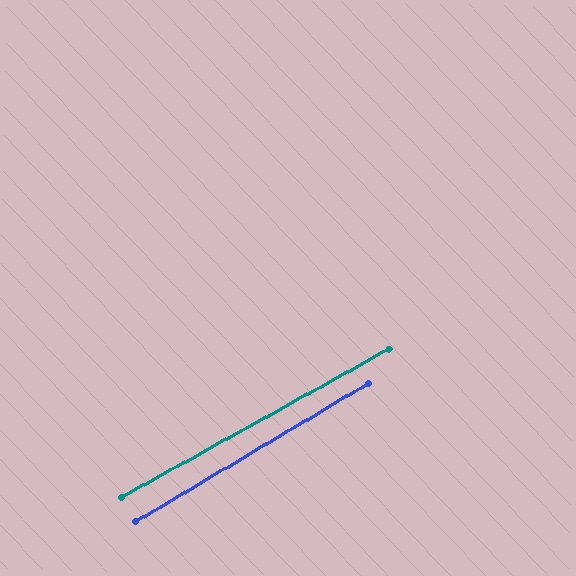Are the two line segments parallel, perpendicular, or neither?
Parallel — their directions differ by only 1.6°.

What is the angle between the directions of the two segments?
Approximately 2 degrees.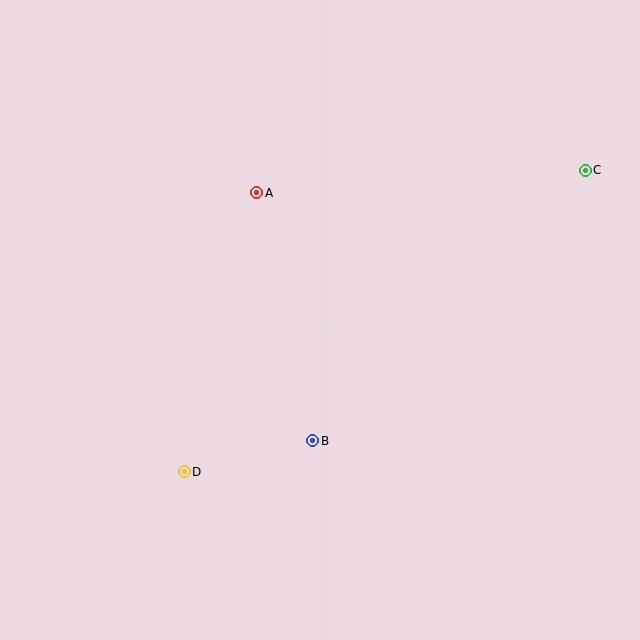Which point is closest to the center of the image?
Point B at (313, 441) is closest to the center.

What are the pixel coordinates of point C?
Point C is at (585, 170).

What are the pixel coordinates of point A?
Point A is at (257, 193).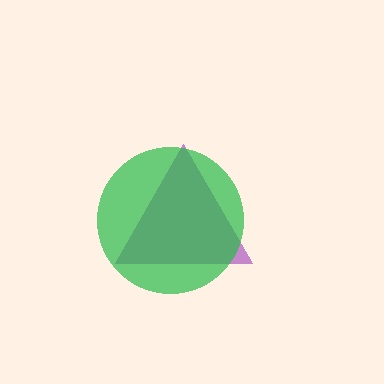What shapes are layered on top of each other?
The layered shapes are: a purple triangle, a green circle.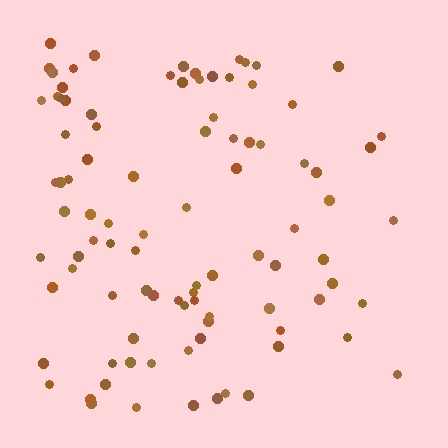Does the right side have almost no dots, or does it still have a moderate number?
Still a moderate number, just noticeably fewer than the left.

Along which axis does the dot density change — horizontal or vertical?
Horizontal.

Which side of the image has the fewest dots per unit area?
The right.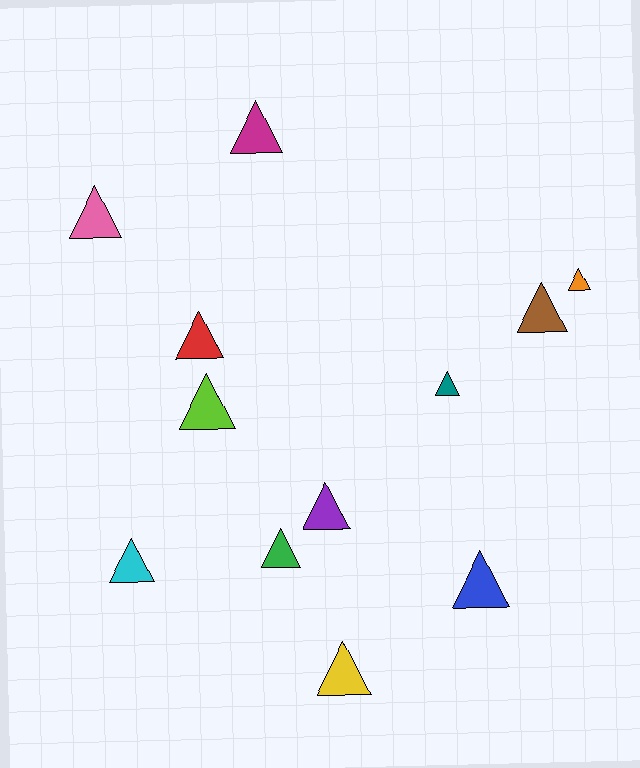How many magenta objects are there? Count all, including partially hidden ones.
There is 1 magenta object.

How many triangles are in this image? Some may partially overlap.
There are 12 triangles.